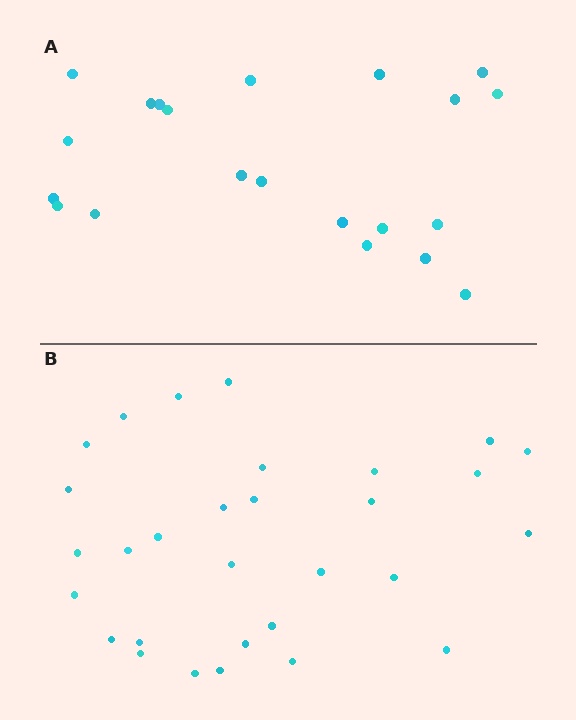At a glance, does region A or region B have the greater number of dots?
Region B (the bottom region) has more dots.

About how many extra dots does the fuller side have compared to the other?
Region B has roughly 8 or so more dots than region A.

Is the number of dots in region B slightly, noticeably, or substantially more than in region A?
Region B has noticeably more, but not dramatically so. The ratio is roughly 1.4 to 1.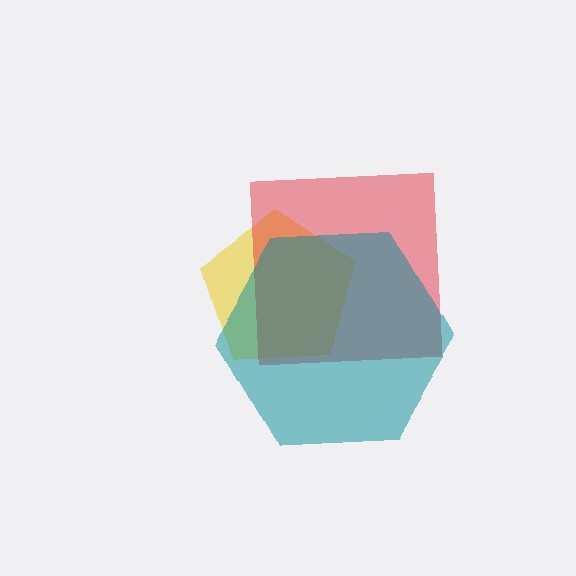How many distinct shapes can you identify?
There are 3 distinct shapes: a yellow pentagon, a red square, a teal hexagon.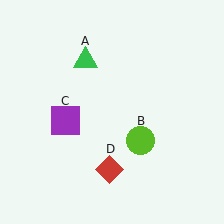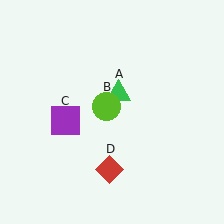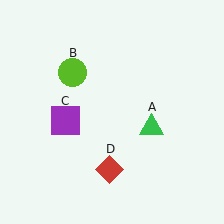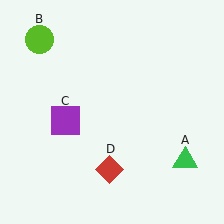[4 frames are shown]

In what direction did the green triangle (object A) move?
The green triangle (object A) moved down and to the right.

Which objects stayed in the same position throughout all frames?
Purple square (object C) and red diamond (object D) remained stationary.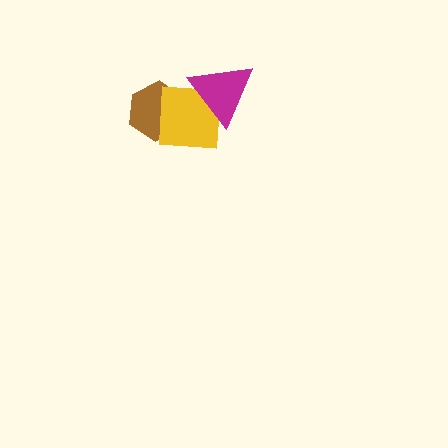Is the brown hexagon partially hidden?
Yes, it is partially covered by another shape.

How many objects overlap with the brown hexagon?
1 object overlaps with the brown hexagon.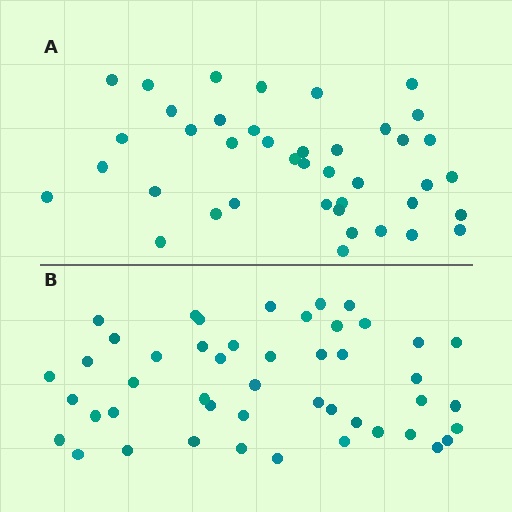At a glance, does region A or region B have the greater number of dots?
Region B (the bottom region) has more dots.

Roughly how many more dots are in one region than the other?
Region B has about 6 more dots than region A.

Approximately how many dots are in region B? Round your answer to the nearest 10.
About 50 dots. (The exact count is 47, which rounds to 50.)